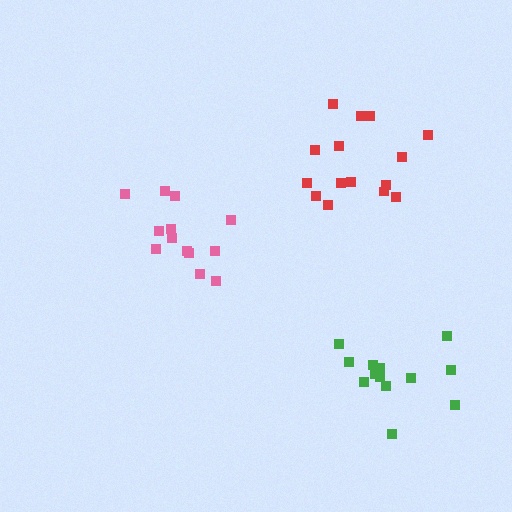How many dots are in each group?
Group 1: 13 dots, Group 2: 15 dots, Group 3: 13 dots (41 total).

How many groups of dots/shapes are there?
There are 3 groups.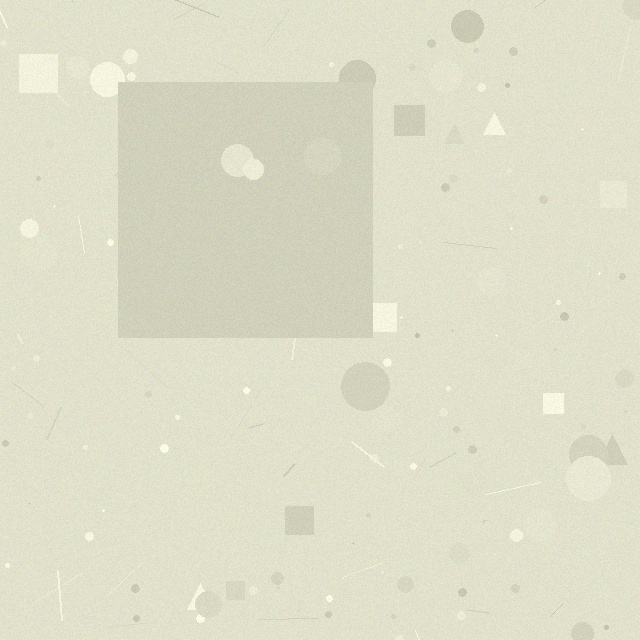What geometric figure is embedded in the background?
A square is embedded in the background.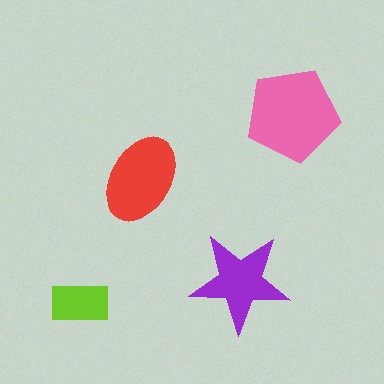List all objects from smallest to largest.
The lime rectangle, the purple star, the red ellipse, the pink pentagon.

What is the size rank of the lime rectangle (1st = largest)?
4th.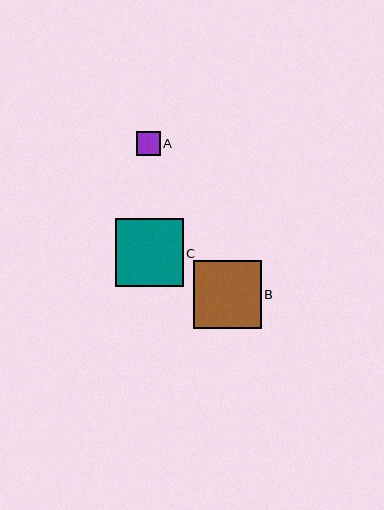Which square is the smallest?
Square A is the smallest with a size of approximately 24 pixels.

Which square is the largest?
Square B is the largest with a size of approximately 68 pixels.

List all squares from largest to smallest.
From largest to smallest: B, C, A.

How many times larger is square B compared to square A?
Square B is approximately 2.8 times the size of square A.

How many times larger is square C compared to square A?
Square C is approximately 2.8 times the size of square A.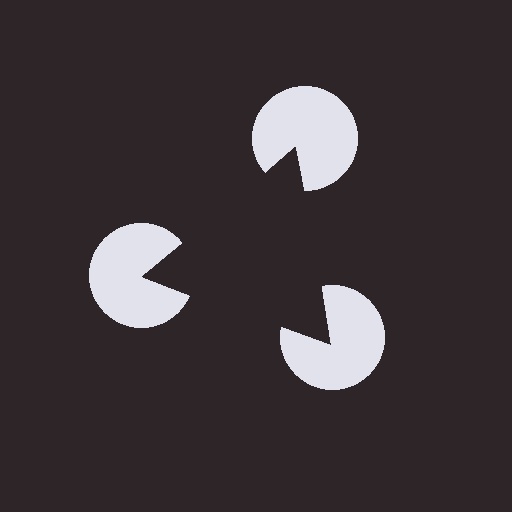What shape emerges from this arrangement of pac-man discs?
An illusory triangle — its edges are inferred from the aligned wedge cuts in the pac-man discs, not physically drawn.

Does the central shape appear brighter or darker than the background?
It typically appears slightly darker than the background, even though no actual brightness change is drawn.